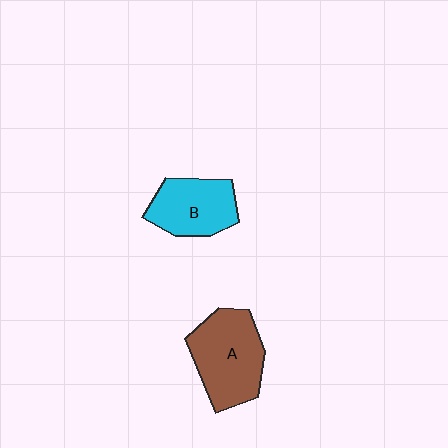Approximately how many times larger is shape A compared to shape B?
Approximately 1.3 times.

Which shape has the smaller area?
Shape B (cyan).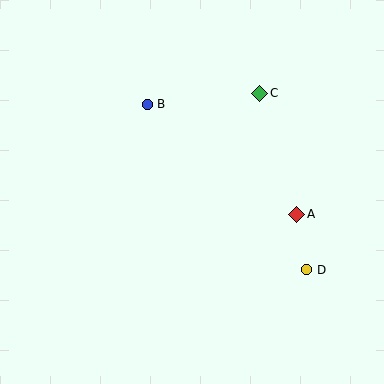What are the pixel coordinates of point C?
Point C is at (260, 93).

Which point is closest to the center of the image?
Point B at (147, 104) is closest to the center.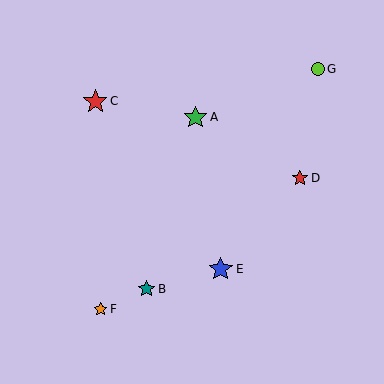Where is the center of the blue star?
The center of the blue star is at (221, 269).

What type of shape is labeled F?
Shape F is an orange star.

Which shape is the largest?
The red star (labeled C) is the largest.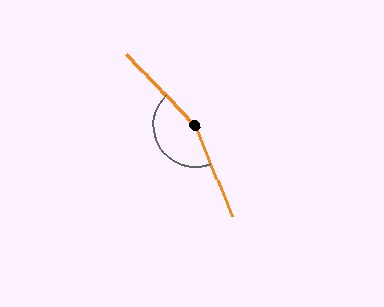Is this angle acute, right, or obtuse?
It is obtuse.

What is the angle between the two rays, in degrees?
Approximately 159 degrees.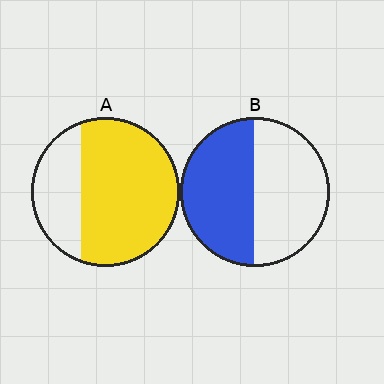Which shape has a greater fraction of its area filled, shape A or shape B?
Shape A.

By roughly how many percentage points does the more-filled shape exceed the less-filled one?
By roughly 20 percentage points (A over B).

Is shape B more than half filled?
Roughly half.